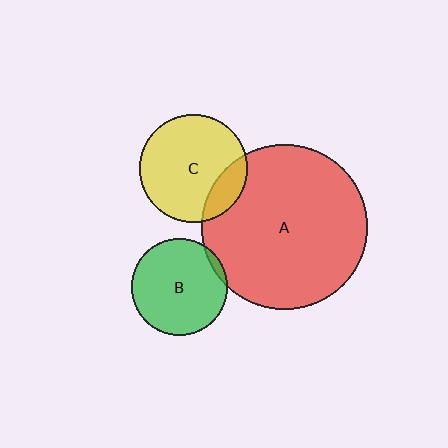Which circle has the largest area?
Circle A (red).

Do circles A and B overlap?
Yes.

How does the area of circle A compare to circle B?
Approximately 2.9 times.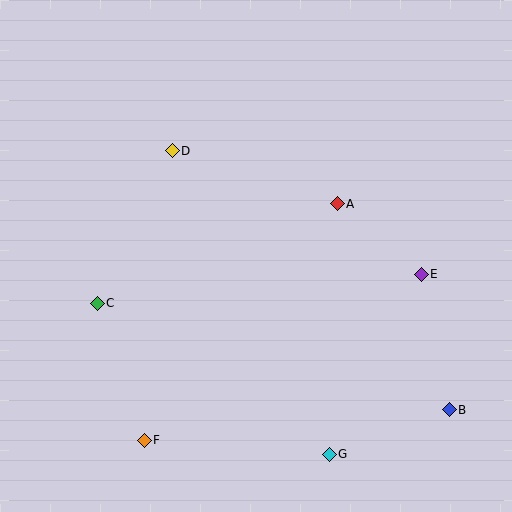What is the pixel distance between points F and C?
The distance between F and C is 145 pixels.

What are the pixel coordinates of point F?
Point F is at (144, 440).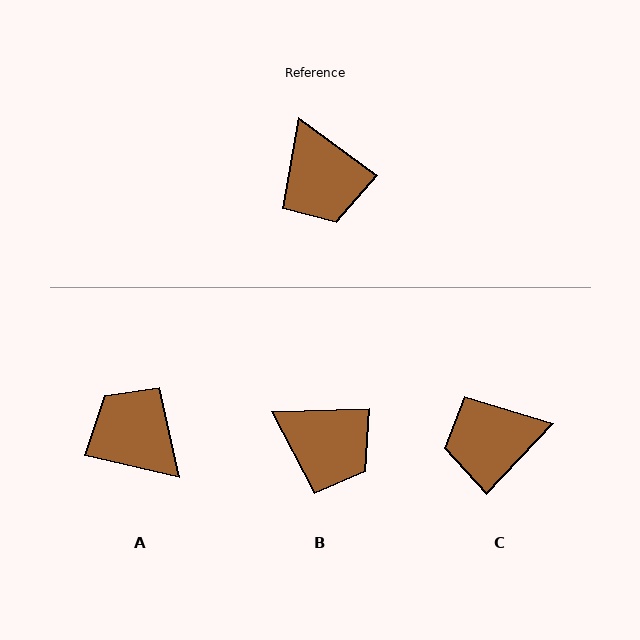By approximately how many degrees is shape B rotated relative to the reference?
Approximately 38 degrees counter-clockwise.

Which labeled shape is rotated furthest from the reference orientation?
A, about 157 degrees away.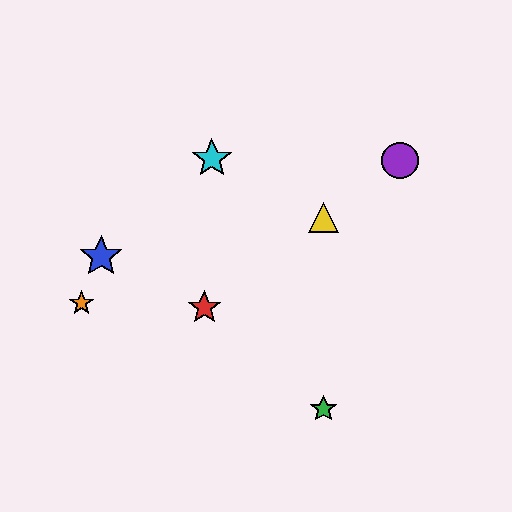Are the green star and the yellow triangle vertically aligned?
Yes, both are at x≈323.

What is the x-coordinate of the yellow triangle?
The yellow triangle is at x≈323.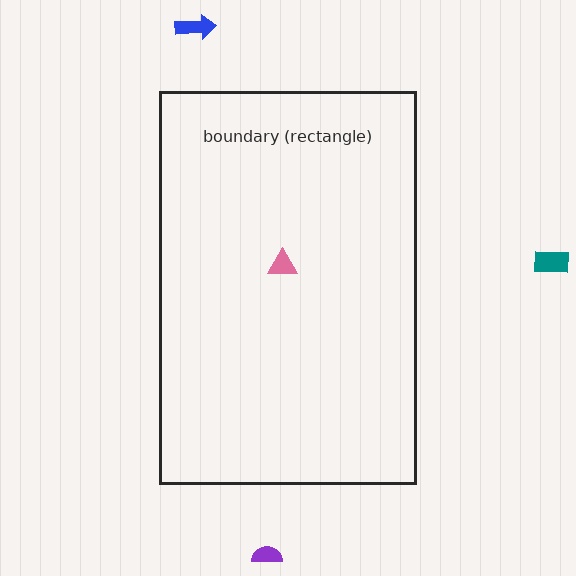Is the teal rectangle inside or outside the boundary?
Outside.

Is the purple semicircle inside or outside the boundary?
Outside.